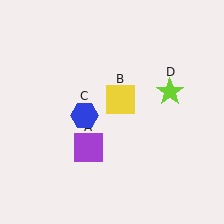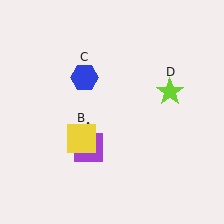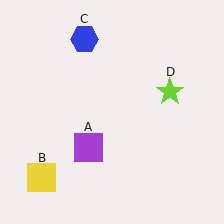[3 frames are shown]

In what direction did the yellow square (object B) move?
The yellow square (object B) moved down and to the left.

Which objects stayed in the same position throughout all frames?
Purple square (object A) and lime star (object D) remained stationary.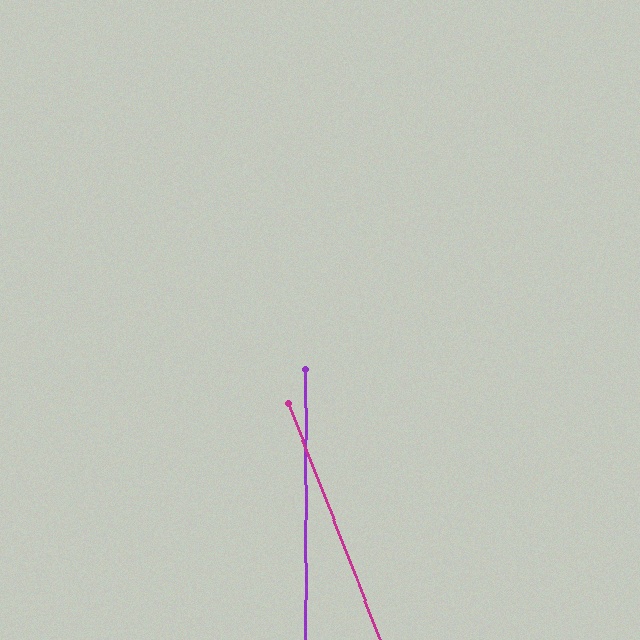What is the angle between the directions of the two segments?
Approximately 21 degrees.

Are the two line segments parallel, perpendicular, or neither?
Neither parallel nor perpendicular — they differ by about 21°.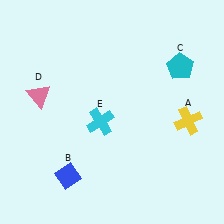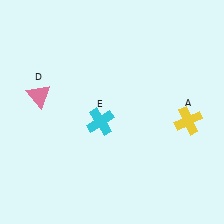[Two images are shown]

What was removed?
The cyan pentagon (C), the blue diamond (B) were removed in Image 2.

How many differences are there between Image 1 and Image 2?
There are 2 differences between the two images.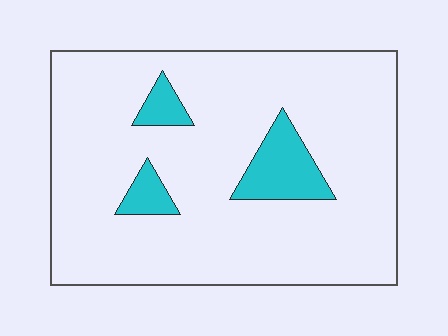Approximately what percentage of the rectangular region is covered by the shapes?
Approximately 10%.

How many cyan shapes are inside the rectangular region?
3.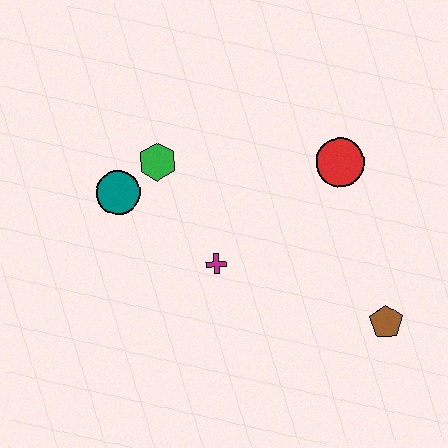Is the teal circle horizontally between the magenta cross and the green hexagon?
No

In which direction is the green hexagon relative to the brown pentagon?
The green hexagon is to the left of the brown pentagon.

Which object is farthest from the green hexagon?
The brown pentagon is farthest from the green hexagon.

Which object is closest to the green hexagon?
The teal circle is closest to the green hexagon.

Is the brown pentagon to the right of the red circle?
Yes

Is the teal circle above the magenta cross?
Yes